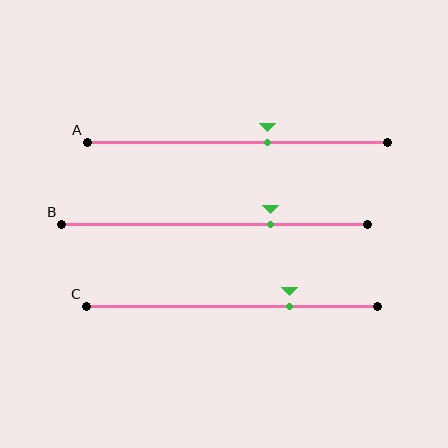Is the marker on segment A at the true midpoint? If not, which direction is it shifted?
No, the marker on segment A is shifted to the right by about 10% of the segment length.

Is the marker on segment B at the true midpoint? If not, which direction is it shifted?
No, the marker on segment B is shifted to the right by about 18% of the segment length.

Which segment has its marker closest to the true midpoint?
Segment A has its marker closest to the true midpoint.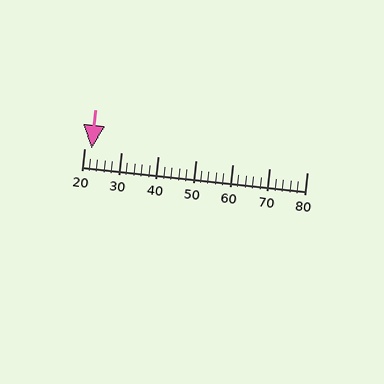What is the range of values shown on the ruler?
The ruler shows values from 20 to 80.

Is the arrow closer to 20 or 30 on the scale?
The arrow is closer to 20.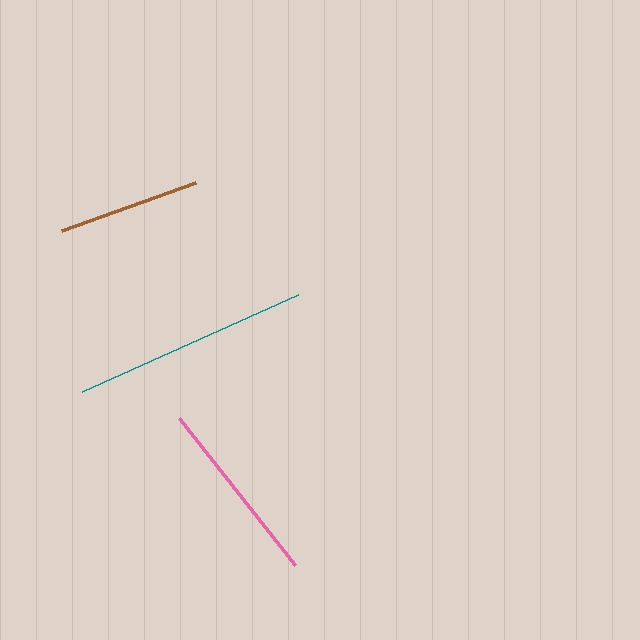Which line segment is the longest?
The teal line is the longest at approximately 237 pixels.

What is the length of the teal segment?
The teal segment is approximately 237 pixels long.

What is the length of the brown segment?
The brown segment is approximately 142 pixels long.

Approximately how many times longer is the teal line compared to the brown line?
The teal line is approximately 1.7 times the length of the brown line.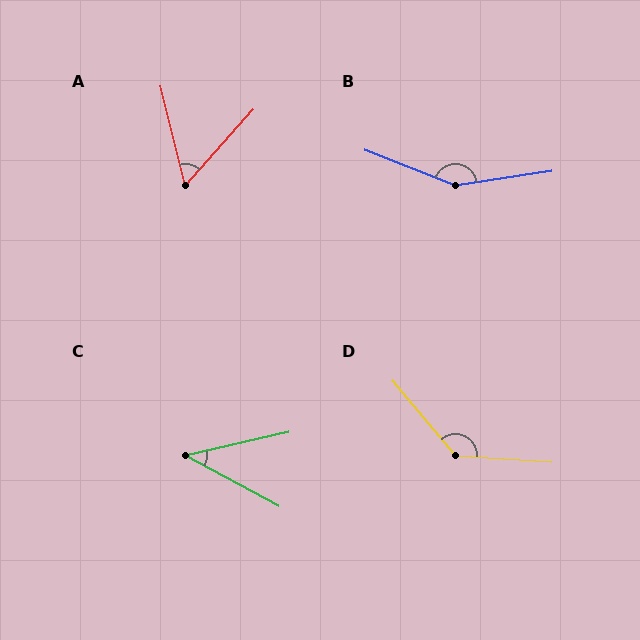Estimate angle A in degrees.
Approximately 56 degrees.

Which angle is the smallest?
C, at approximately 41 degrees.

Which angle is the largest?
B, at approximately 150 degrees.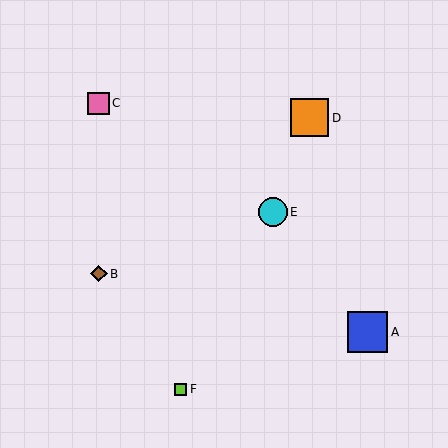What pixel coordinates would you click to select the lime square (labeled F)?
Click at (181, 389) to select the lime square F.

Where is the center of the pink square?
The center of the pink square is at (98, 103).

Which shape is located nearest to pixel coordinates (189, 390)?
The lime square (labeled F) at (181, 389) is nearest to that location.